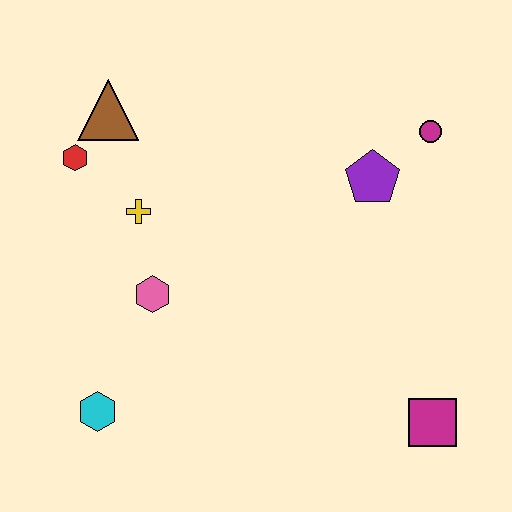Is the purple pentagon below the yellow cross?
No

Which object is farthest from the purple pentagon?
The cyan hexagon is farthest from the purple pentagon.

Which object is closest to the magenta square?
The purple pentagon is closest to the magenta square.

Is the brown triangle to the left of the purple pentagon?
Yes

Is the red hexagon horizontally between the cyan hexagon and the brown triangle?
No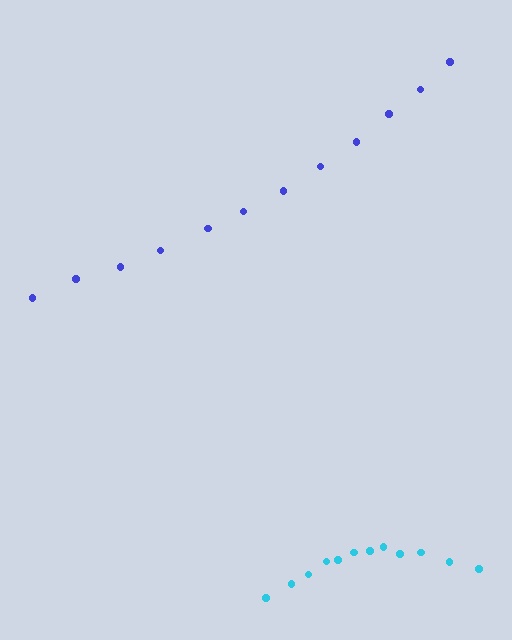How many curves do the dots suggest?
There are 2 distinct paths.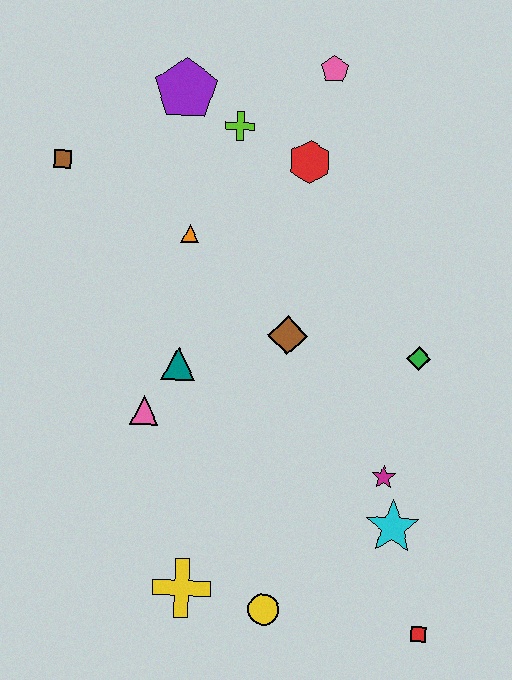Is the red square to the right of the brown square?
Yes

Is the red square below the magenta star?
Yes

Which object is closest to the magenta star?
The cyan star is closest to the magenta star.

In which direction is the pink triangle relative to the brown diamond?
The pink triangle is to the left of the brown diamond.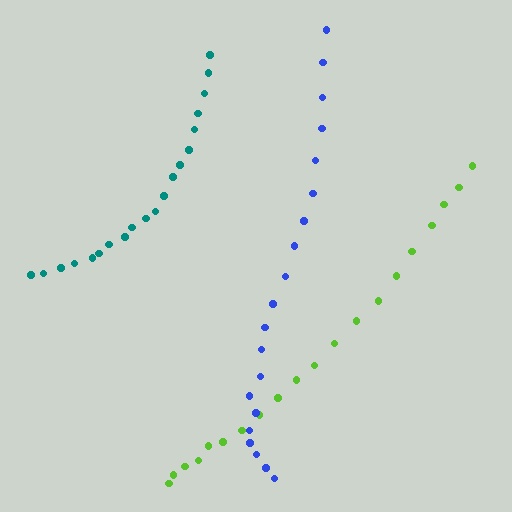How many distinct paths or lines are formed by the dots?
There are 3 distinct paths.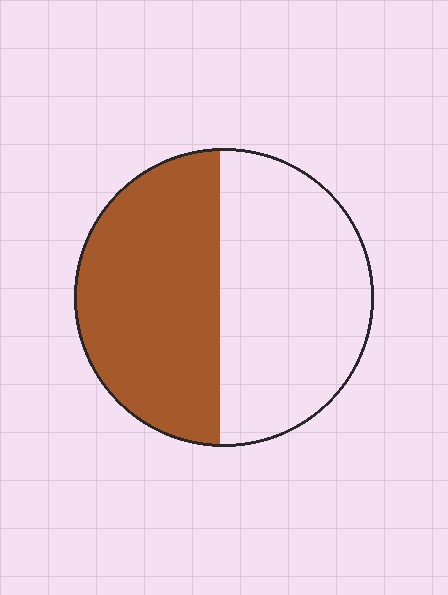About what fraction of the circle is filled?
About one half (1/2).